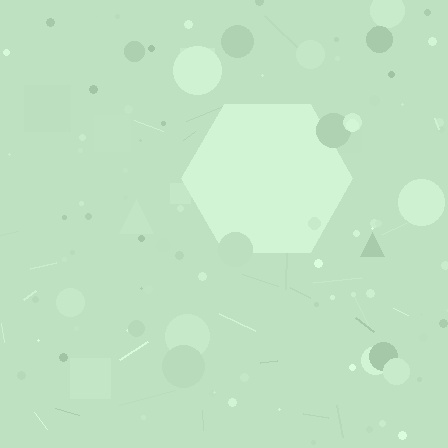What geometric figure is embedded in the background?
A hexagon is embedded in the background.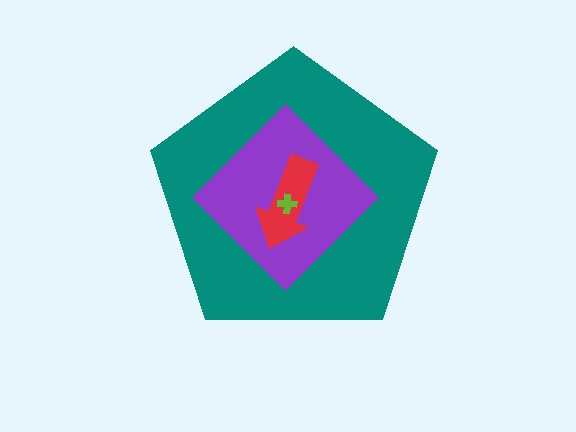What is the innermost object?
The lime cross.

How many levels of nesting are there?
4.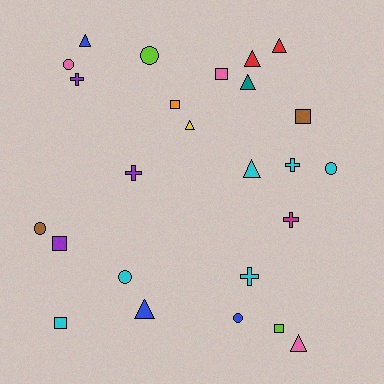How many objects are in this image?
There are 25 objects.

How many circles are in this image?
There are 6 circles.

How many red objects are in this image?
There are 2 red objects.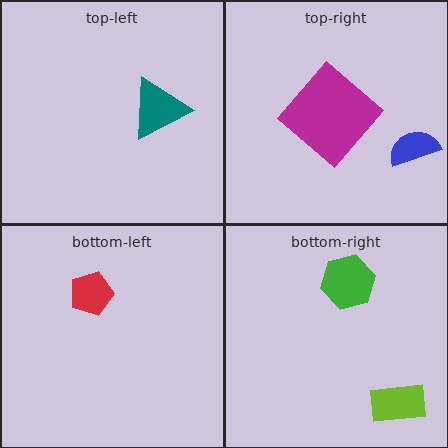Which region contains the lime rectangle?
The bottom-right region.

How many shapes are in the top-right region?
2.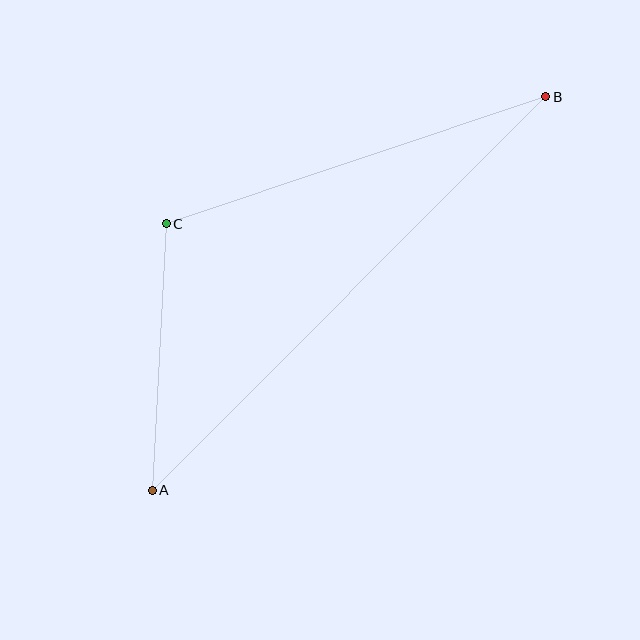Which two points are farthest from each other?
Points A and B are farthest from each other.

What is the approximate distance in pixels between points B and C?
The distance between B and C is approximately 400 pixels.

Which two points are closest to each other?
Points A and C are closest to each other.